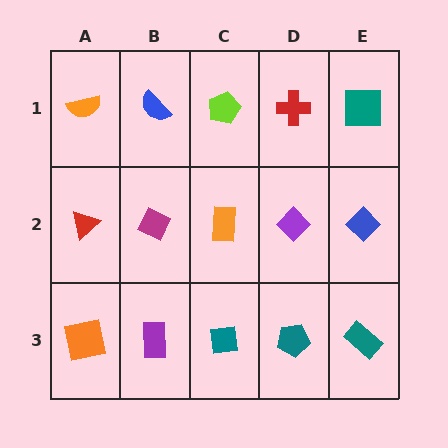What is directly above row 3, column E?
A blue diamond.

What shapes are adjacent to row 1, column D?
A purple diamond (row 2, column D), a lime pentagon (row 1, column C), a teal square (row 1, column E).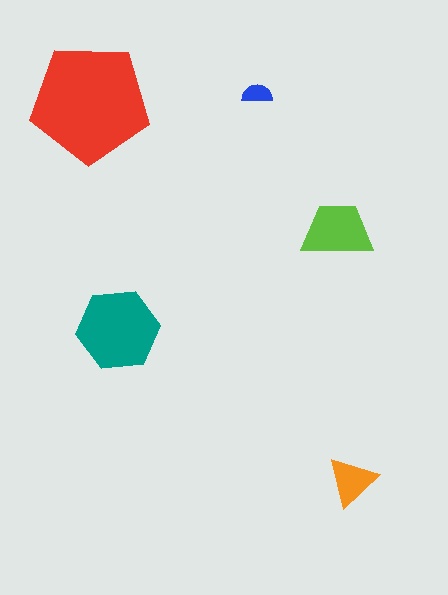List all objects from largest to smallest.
The red pentagon, the teal hexagon, the lime trapezoid, the orange triangle, the blue semicircle.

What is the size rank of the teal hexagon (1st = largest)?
2nd.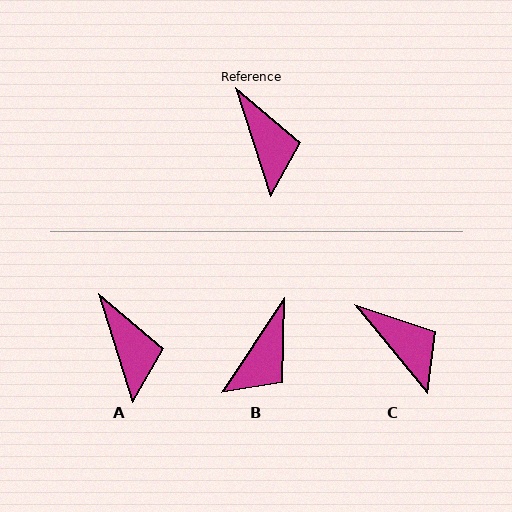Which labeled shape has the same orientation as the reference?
A.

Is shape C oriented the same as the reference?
No, it is off by about 22 degrees.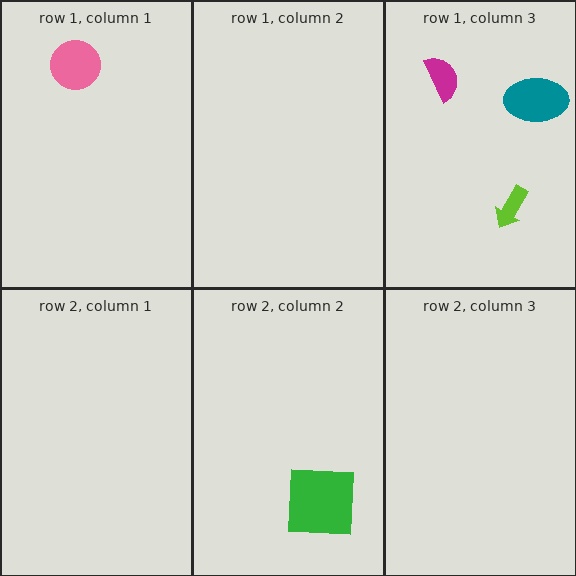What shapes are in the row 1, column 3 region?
The teal ellipse, the lime arrow, the magenta semicircle.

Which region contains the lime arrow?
The row 1, column 3 region.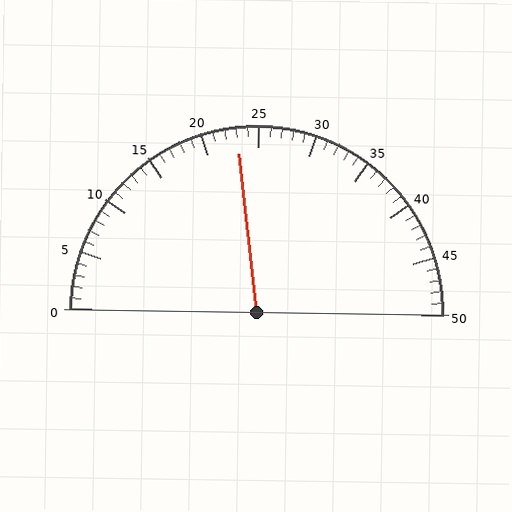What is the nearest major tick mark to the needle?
The nearest major tick mark is 25.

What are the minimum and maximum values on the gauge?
The gauge ranges from 0 to 50.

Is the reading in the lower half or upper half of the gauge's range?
The reading is in the lower half of the range (0 to 50).